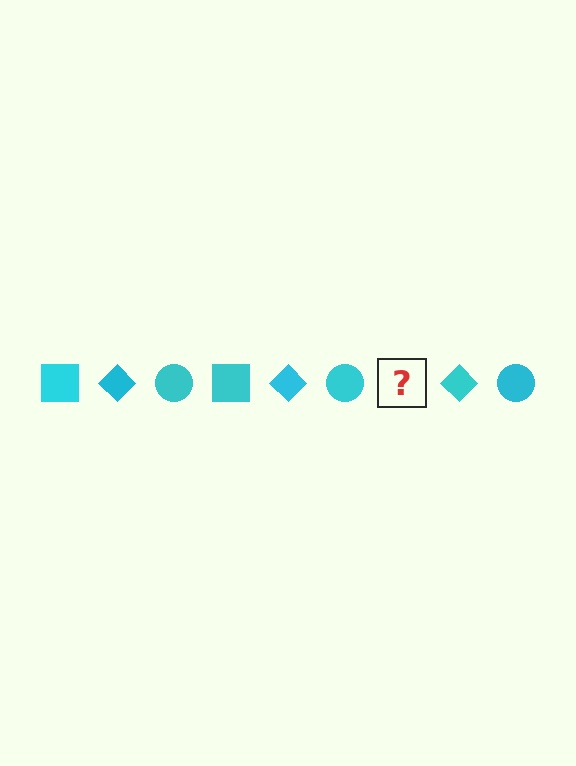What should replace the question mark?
The question mark should be replaced with a cyan square.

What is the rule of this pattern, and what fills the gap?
The rule is that the pattern cycles through square, diamond, circle shapes in cyan. The gap should be filled with a cyan square.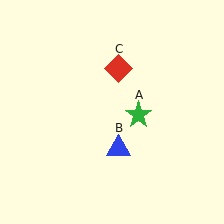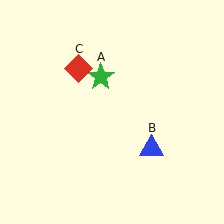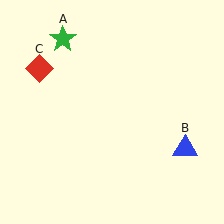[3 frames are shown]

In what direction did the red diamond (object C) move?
The red diamond (object C) moved left.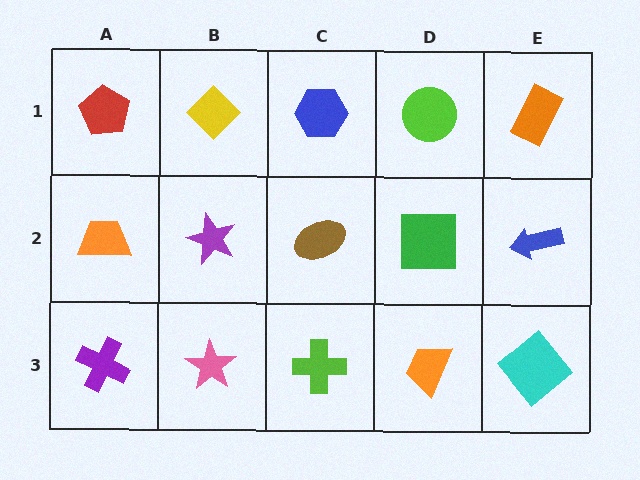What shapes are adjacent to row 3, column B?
A purple star (row 2, column B), a purple cross (row 3, column A), a lime cross (row 3, column C).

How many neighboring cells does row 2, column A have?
3.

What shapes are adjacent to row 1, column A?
An orange trapezoid (row 2, column A), a yellow diamond (row 1, column B).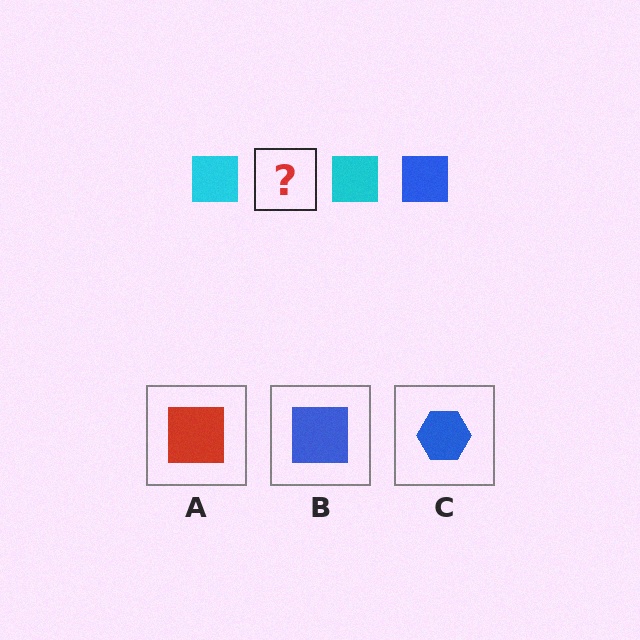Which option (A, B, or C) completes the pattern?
B.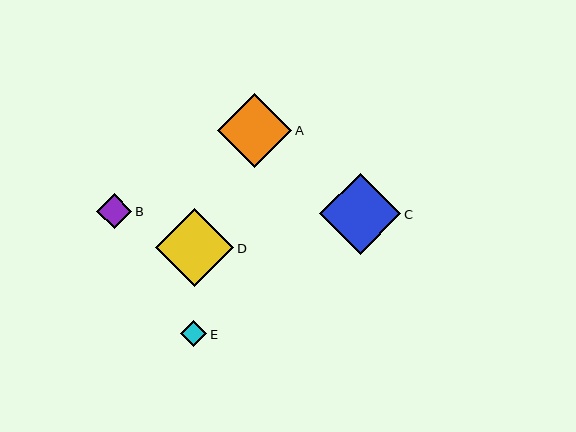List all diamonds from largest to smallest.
From largest to smallest: C, D, A, B, E.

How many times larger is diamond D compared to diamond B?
Diamond D is approximately 2.2 times the size of diamond B.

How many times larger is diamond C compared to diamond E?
Diamond C is approximately 3.1 times the size of diamond E.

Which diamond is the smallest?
Diamond E is the smallest with a size of approximately 26 pixels.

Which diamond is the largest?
Diamond C is the largest with a size of approximately 81 pixels.